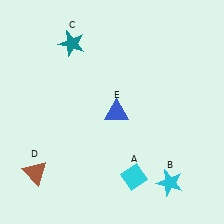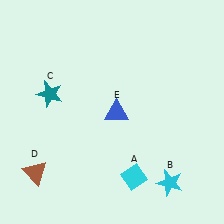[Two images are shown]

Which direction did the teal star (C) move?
The teal star (C) moved down.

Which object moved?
The teal star (C) moved down.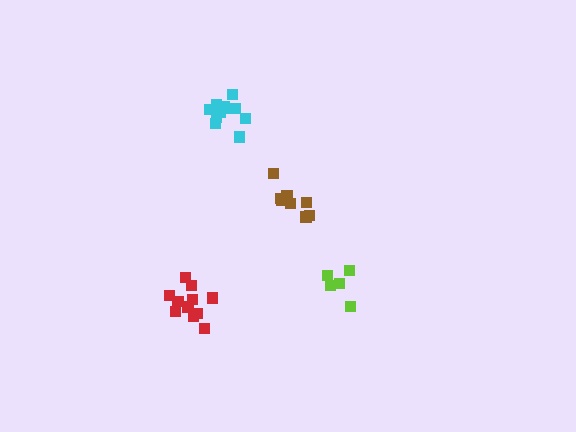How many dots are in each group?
Group 1: 11 dots, Group 2: 11 dots, Group 3: 9 dots, Group 4: 5 dots (36 total).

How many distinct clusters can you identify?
There are 4 distinct clusters.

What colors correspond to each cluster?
The clusters are colored: cyan, red, brown, lime.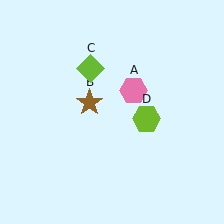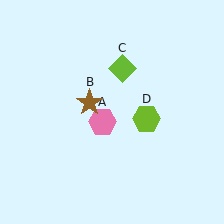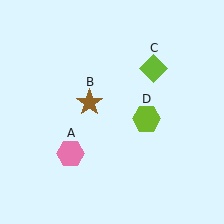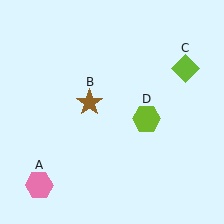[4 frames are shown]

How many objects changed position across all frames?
2 objects changed position: pink hexagon (object A), lime diamond (object C).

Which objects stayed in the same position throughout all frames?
Brown star (object B) and lime hexagon (object D) remained stationary.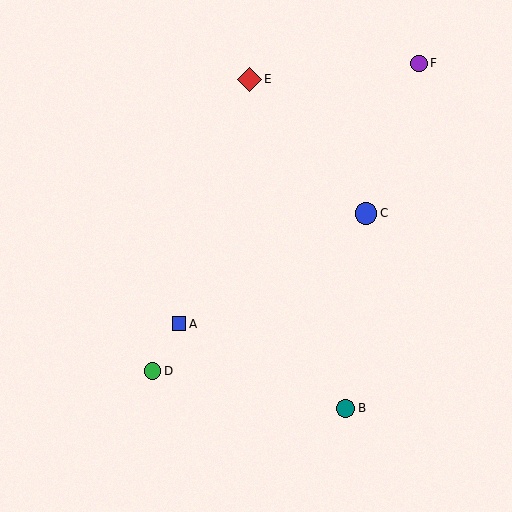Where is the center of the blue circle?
The center of the blue circle is at (366, 214).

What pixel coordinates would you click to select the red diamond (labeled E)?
Click at (249, 79) to select the red diamond E.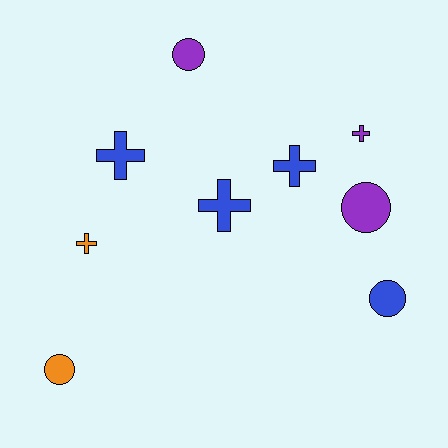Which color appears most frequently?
Blue, with 4 objects.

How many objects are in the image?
There are 9 objects.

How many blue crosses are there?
There are 3 blue crosses.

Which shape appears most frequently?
Cross, with 5 objects.